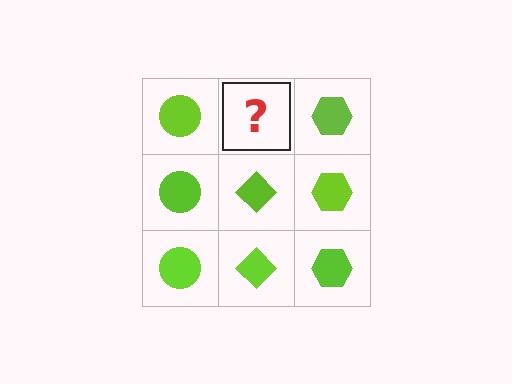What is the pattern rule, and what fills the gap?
The rule is that each column has a consistent shape. The gap should be filled with a lime diamond.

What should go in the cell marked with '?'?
The missing cell should contain a lime diamond.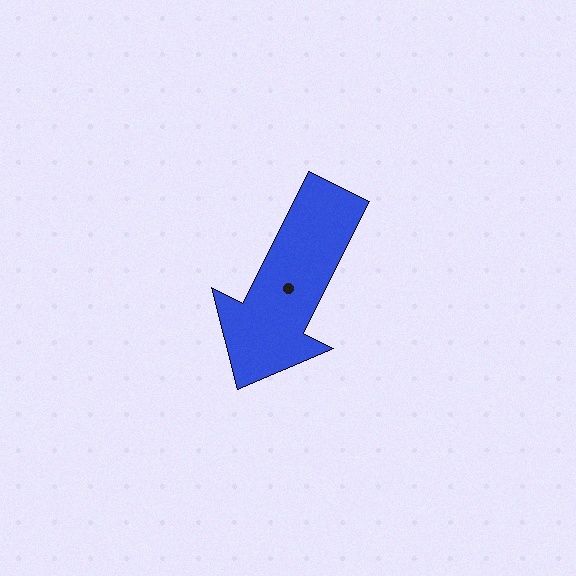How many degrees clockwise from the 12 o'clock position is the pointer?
Approximately 207 degrees.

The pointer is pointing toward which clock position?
Roughly 7 o'clock.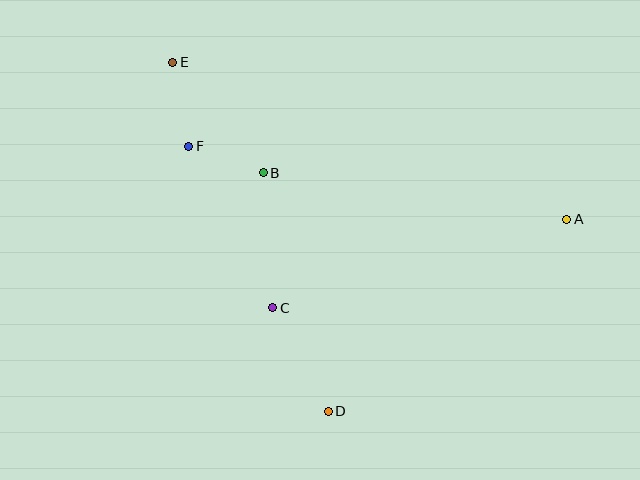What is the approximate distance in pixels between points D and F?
The distance between D and F is approximately 300 pixels.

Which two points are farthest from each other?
Points A and E are farthest from each other.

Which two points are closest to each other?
Points B and F are closest to each other.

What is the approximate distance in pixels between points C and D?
The distance between C and D is approximately 118 pixels.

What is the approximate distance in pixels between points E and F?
The distance between E and F is approximately 85 pixels.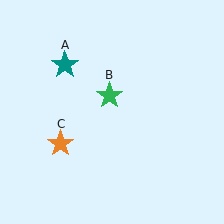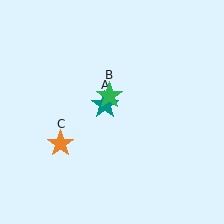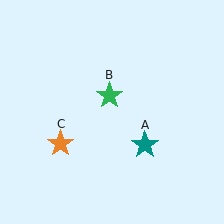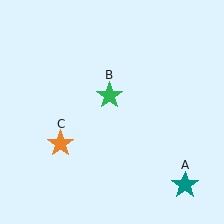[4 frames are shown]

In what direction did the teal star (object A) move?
The teal star (object A) moved down and to the right.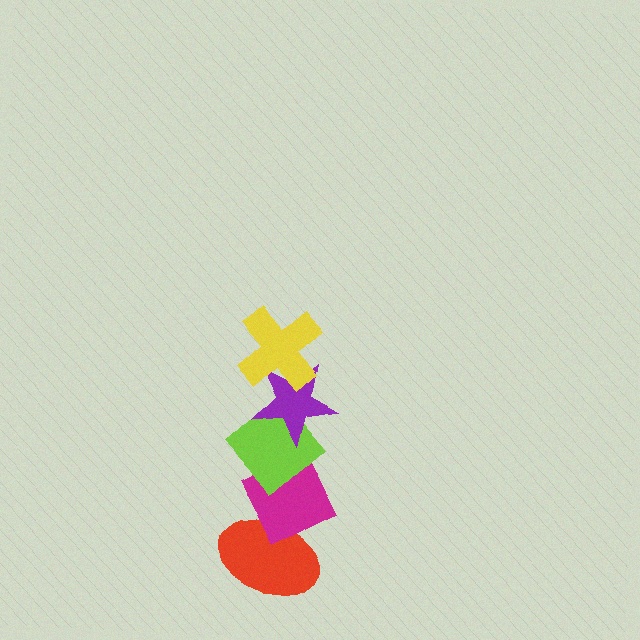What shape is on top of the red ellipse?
The magenta diamond is on top of the red ellipse.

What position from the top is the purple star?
The purple star is 2nd from the top.